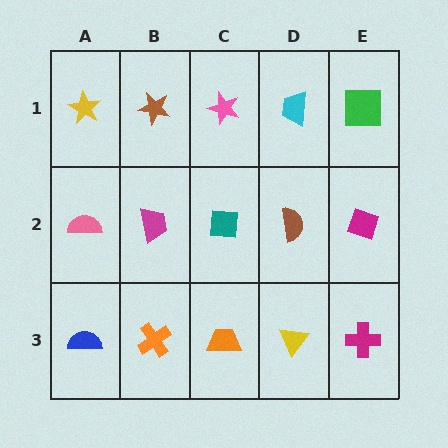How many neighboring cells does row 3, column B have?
3.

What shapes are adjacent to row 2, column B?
A brown star (row 1, column B), an orange cross (row 3, column B), a pink semicircle (row 2, column A), a teal square (row 2, column C).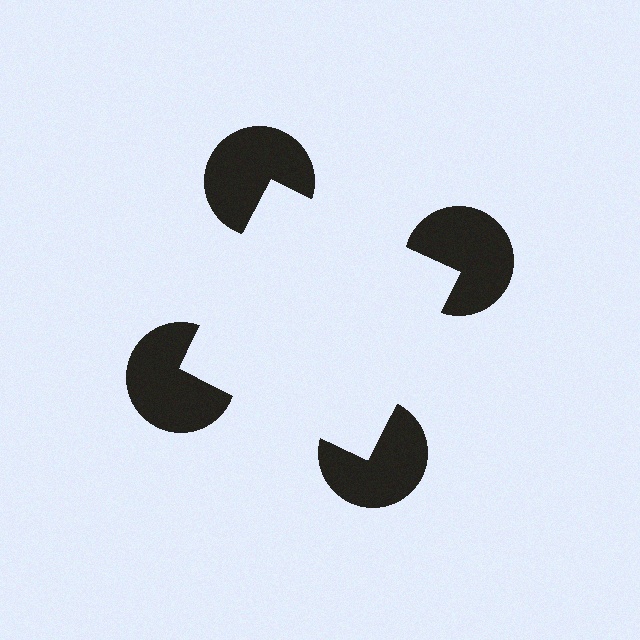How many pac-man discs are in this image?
There are 4 — one at each vertex of the illusory square.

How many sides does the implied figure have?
4 sides.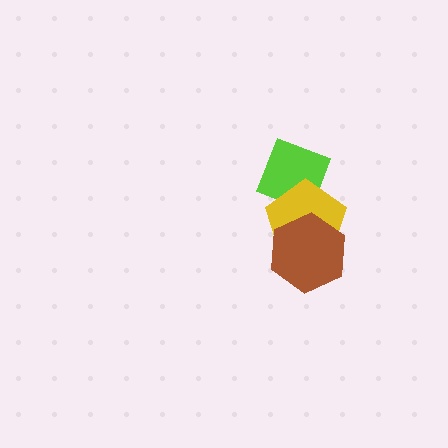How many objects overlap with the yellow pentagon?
2 objects overlap with the yellow pentagon.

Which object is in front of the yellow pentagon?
The brown hexagon is in front of the yellow pentagon.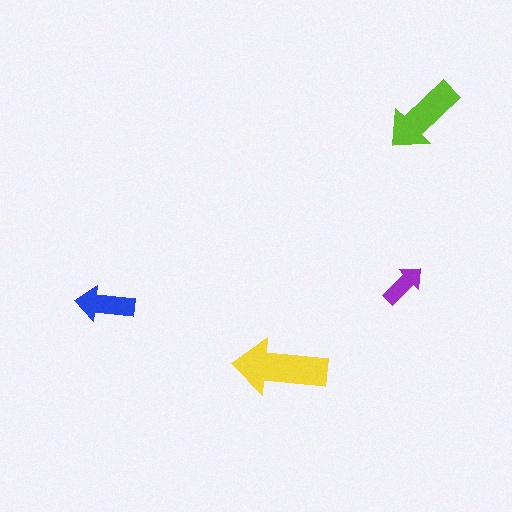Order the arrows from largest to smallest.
the yellow one, the lime one, the blue one, the purple one.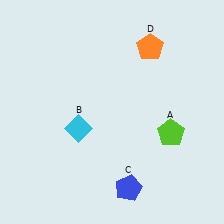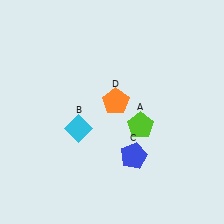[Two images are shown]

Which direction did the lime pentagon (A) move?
The lime pentagon (A) moved left.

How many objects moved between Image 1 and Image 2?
3 objects moved between the two images.